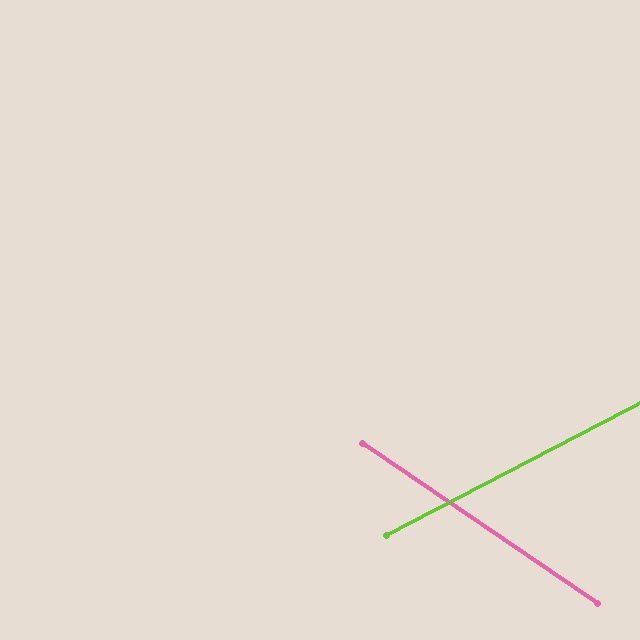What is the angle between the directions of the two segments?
Approximately 62 degrees.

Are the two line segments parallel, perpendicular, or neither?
Neither parallel nor perpendicular — they differ by about 62°.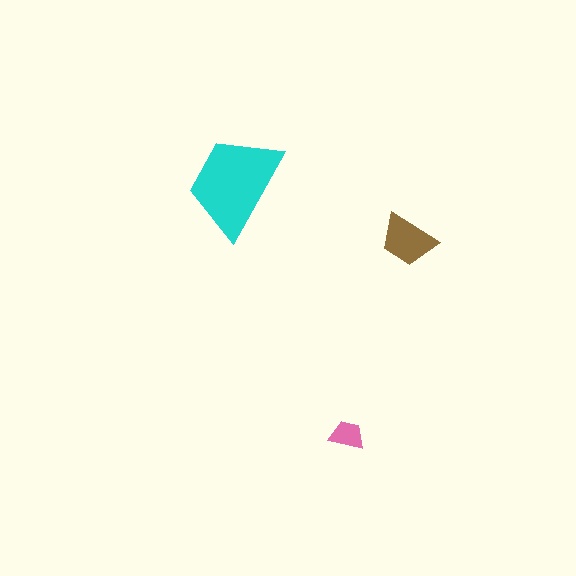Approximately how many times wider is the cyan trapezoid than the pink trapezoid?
About 3 times wider.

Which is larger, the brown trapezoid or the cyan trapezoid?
The cyan one.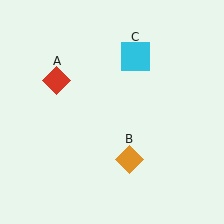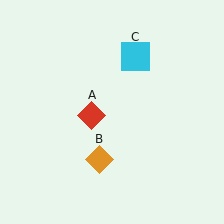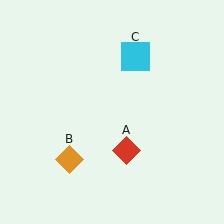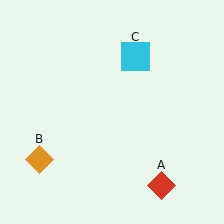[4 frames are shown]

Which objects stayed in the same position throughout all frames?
Cyan square (object C) remained stationary.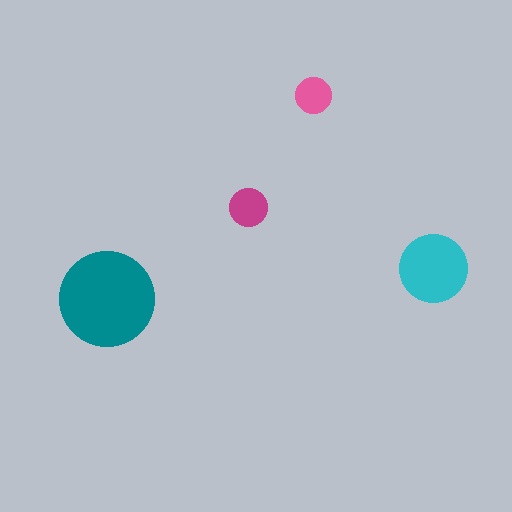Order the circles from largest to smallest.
the teal one, the cyan one, the magenta one, the pink one.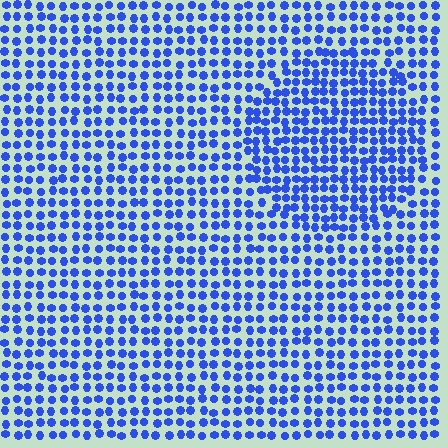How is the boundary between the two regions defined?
The boundary is defined by a change in element density (approximately 1.4x ratio). All elements are the same color, size, and shape.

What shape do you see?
I see a circle.